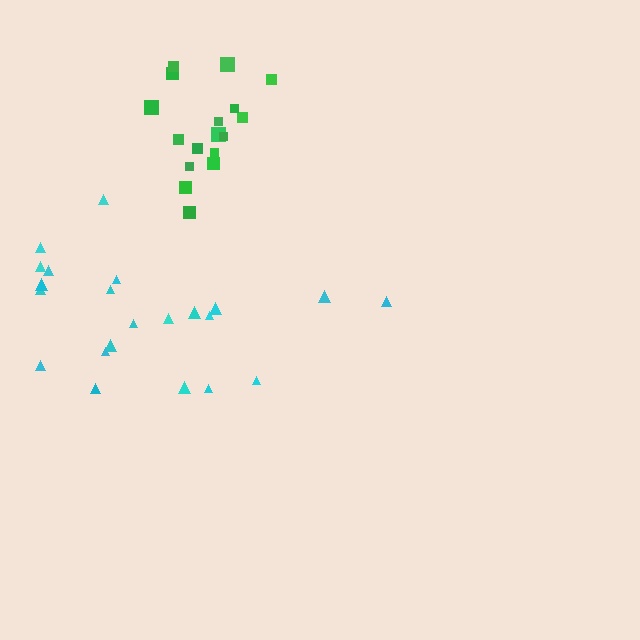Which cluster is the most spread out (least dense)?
Cyan.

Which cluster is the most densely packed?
Green.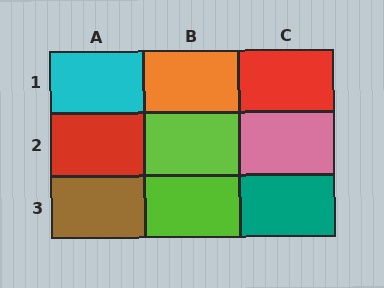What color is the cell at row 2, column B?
Lime.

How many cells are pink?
1 cell is pink.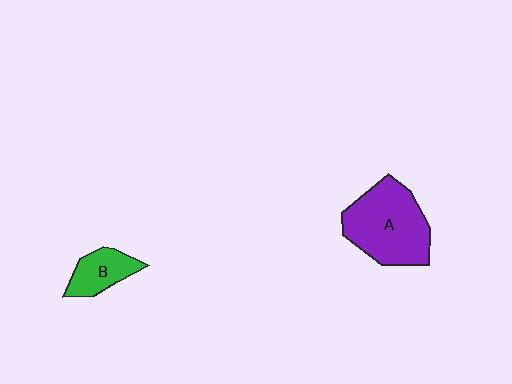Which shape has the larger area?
Shape A (purple).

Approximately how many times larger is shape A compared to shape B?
Approximately 2.4 times.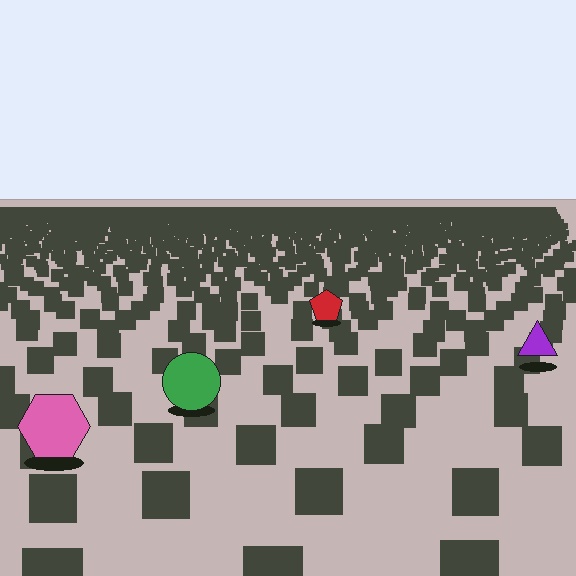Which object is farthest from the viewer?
The red pentagon is farthest from the viewer. It appears smaller and the ground texture around it is denser.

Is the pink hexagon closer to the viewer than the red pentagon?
Yes. The pink hexagon is closer — you can tell from the texture gradient: the ground texture is coarser near it.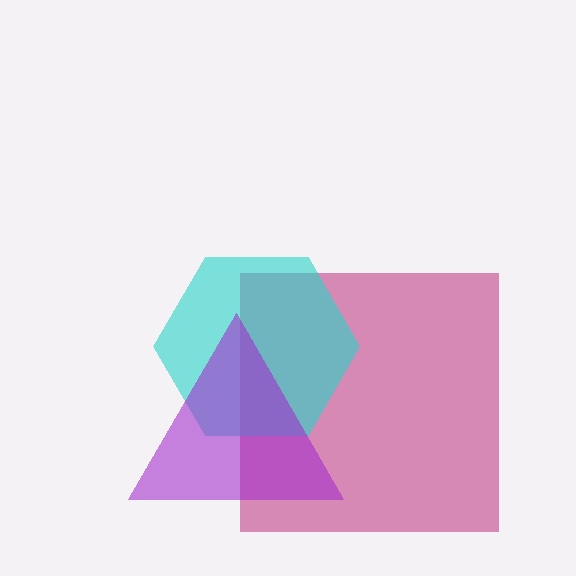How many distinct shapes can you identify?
There are 3 distinct shapes: a magenta square, a cyan hexagon, a purple triangle.